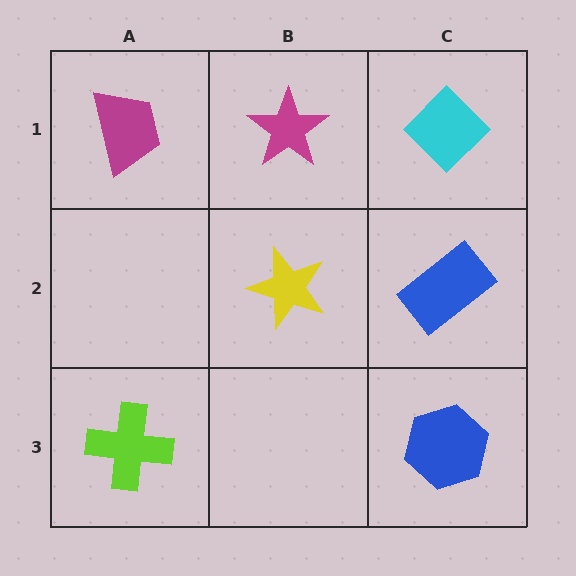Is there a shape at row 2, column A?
No, that cell is empty.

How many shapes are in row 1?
3 shapes.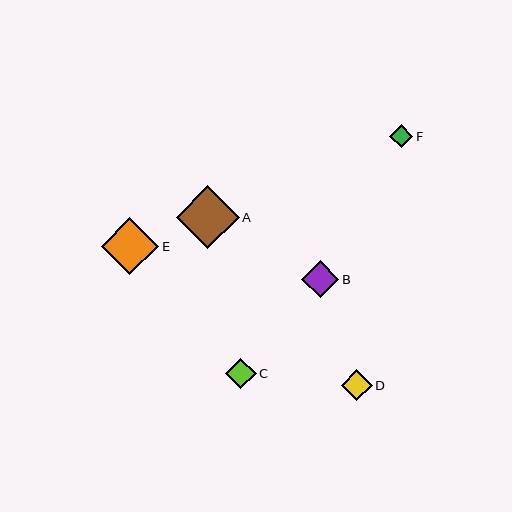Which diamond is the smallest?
Diamond F is the smallest with a size of approximately 23 pixels.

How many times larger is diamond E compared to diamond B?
Diamond E is approximately 1.5 times the size of diamond B.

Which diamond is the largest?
Diamond A is the largest with a size of approximately 63 pixels.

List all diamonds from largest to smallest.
From largest to smallest: A, E, B, D, C, F.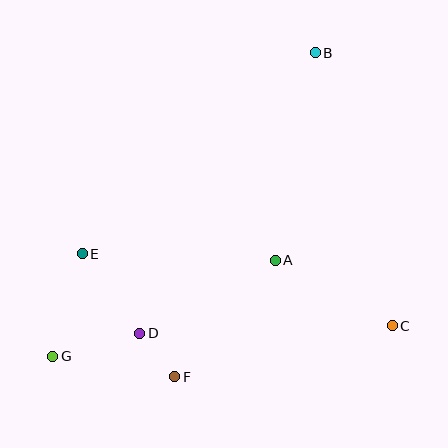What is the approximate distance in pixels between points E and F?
The distance between E and F is approximately 154 pixels.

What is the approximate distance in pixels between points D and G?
The distance between D and G is approximately 90 pixels.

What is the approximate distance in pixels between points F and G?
The distance between F and G is approximately 123 pixels.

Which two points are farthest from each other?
Points B and G are farthest from each other.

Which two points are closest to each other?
Points D and F are closest to each other.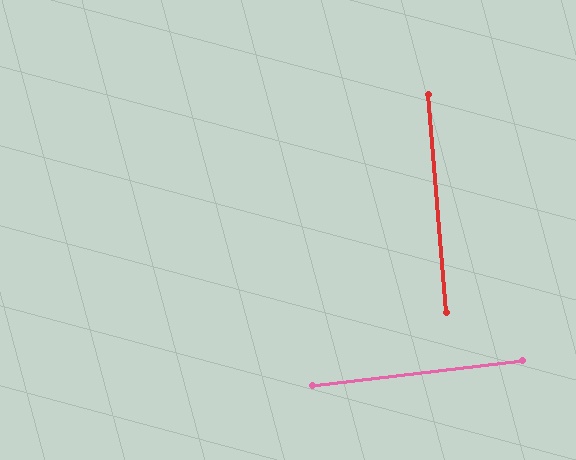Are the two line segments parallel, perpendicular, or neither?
Perpendicular — they meet at approximately 88°.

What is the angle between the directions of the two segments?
Approximately 88 degrees.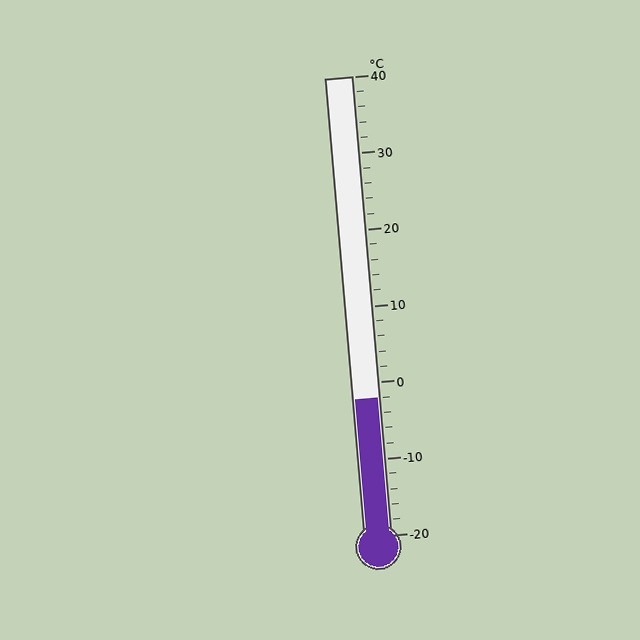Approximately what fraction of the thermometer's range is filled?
The thermometer is filled to approximately 30% of its range.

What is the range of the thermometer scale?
The thermometer scale ranges from -20°C to 40°C.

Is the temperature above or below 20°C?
The temperature is below 20°C.